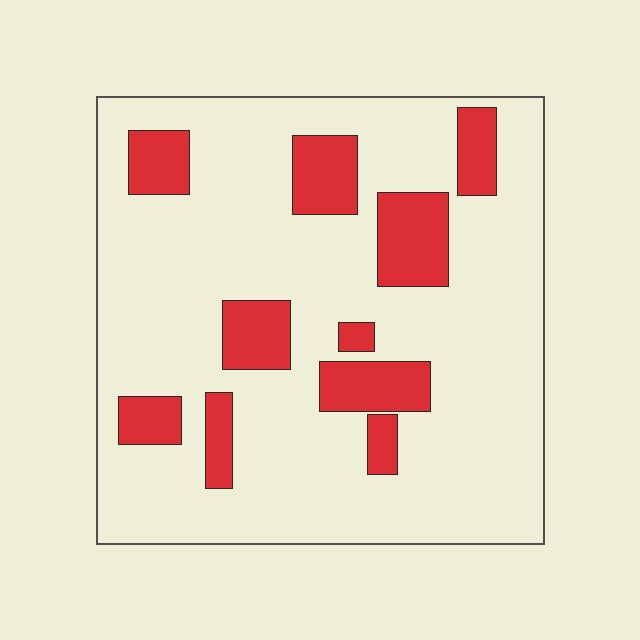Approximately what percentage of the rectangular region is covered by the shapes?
Approximately 20%.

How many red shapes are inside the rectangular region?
10.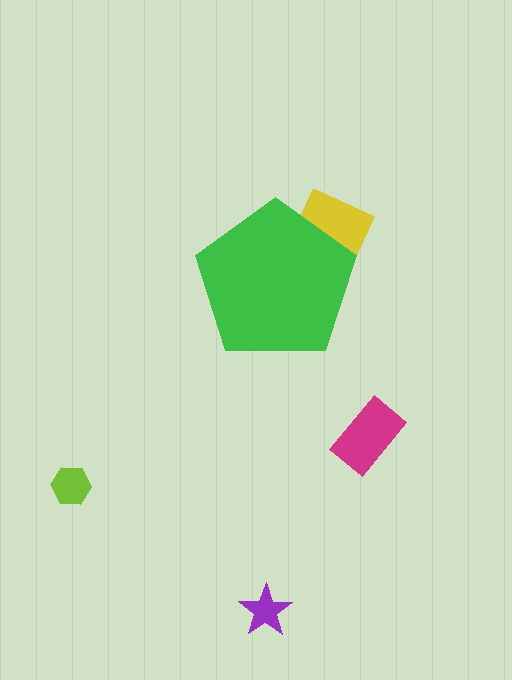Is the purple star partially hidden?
No, the purple star is fully visible.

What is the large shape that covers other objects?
A green pentagon.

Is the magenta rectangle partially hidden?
No, the magenta rectangle is fully visible.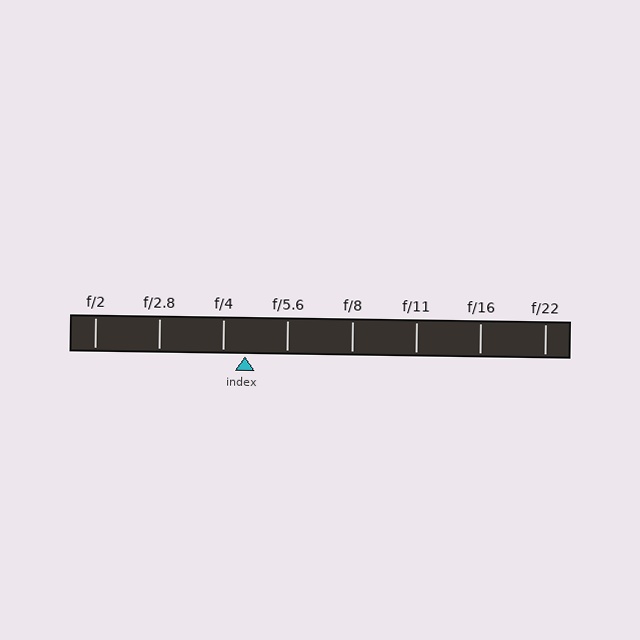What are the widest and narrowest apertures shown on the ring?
The widest aperture shown is f/2 and the narrowest is f/22.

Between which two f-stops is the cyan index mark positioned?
The index mark is between f/4 and f/5.6.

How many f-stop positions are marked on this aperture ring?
There are 8 f-stop positions marked.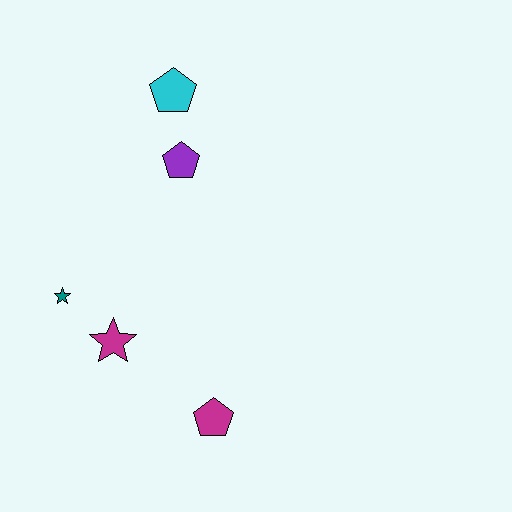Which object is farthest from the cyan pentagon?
The magenta pentagon is farthest from the cyan pentagon.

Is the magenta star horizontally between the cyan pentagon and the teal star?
Yes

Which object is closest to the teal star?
The magenta star is closest to the teal star.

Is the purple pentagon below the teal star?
No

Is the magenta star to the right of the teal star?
Yes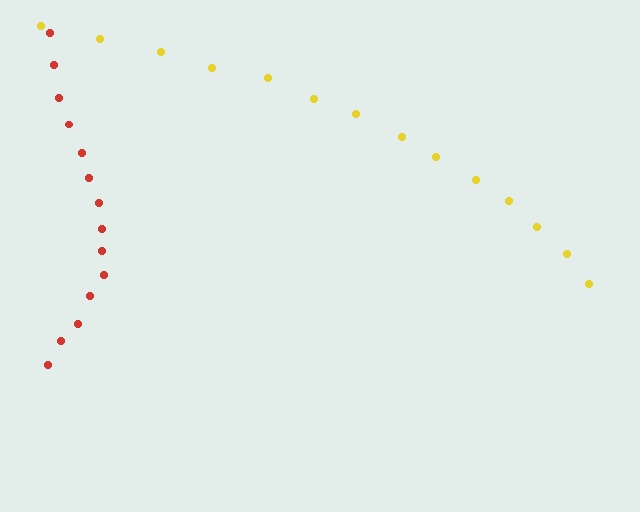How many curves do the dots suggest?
There are 2 distinct paths.